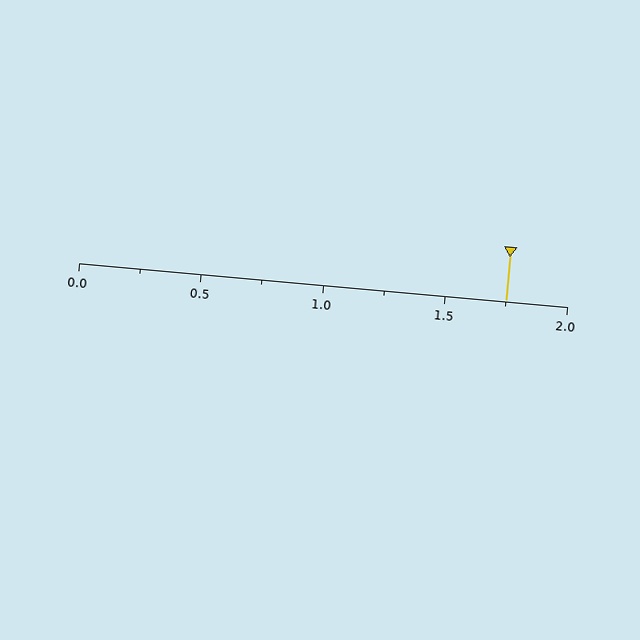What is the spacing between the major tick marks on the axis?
The major ticks are spaced 0.5 apart.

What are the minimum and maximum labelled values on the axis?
The axis runs from 0.0 to 2.0.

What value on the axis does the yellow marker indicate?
The marker indicates approximately 1.75.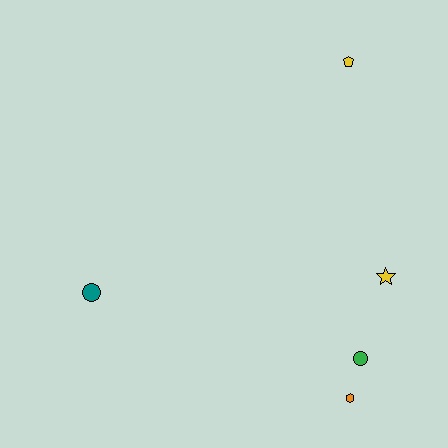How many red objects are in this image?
There are no red objects.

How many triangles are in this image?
There are no triangles.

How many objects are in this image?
There are 5 objects.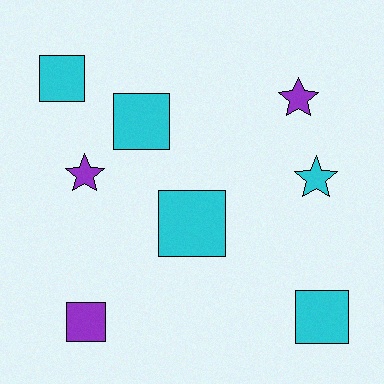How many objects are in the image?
There are 8 objects.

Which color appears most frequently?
Cyan, with 5 objects.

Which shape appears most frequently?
Square, with 5 objects.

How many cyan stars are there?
There is 1 cyan star.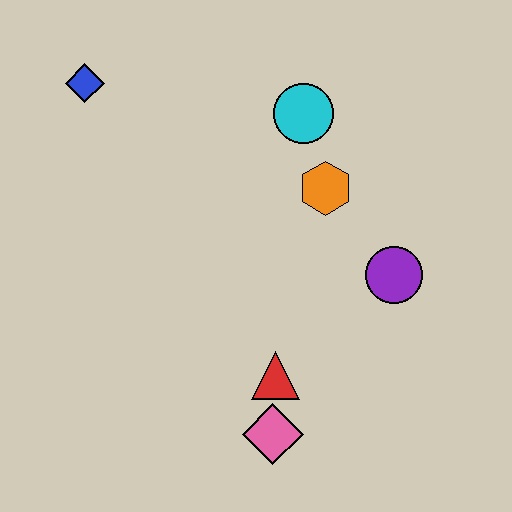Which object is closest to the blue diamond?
The cyan circle is closest to the blue diamond.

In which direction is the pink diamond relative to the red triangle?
The pink diamond is below the red triangle.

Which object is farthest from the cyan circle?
The pink diamond is farthest from the cyan circle.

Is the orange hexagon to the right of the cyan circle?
Yes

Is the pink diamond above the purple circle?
No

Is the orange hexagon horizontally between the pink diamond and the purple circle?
Yes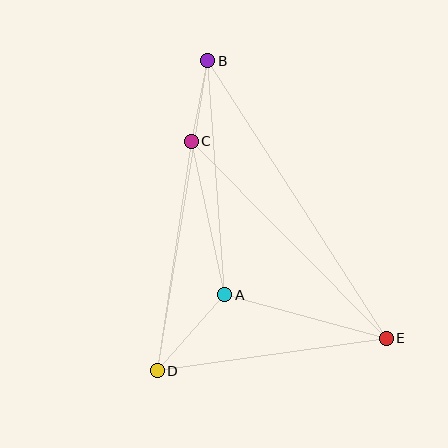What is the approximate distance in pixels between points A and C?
The distance between A and C is approximately 157 pixels.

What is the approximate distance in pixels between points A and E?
The distance between A and E is approximately 167 pixels.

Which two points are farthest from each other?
Points B and E are farthest from each other.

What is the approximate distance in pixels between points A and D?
The distance between A and D is approximately 102 pixels.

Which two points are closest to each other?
Points B and C are closest to each other.